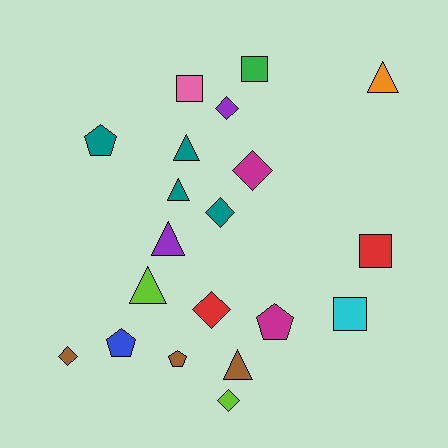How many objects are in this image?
There are 20 objects.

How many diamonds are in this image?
There are 6 diamonds.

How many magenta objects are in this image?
There are 2 magenta objects.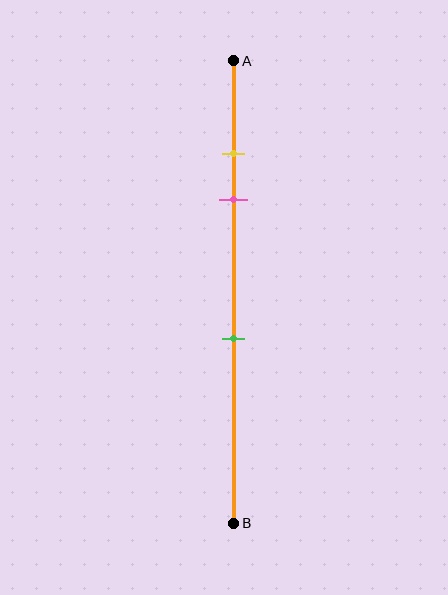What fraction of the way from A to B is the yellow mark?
The yellow mark is approximately 20% (0.2) of the way from A to B.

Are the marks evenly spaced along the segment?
No, the marks are not evenly spaced.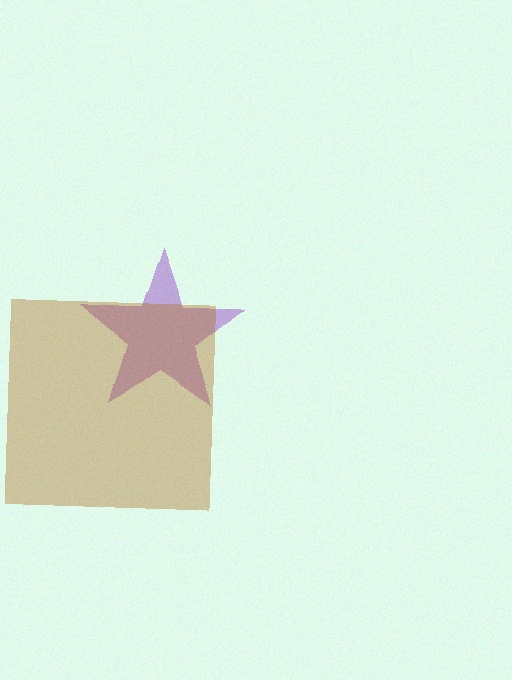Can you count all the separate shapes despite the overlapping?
Yes, there are 2 separate shapes.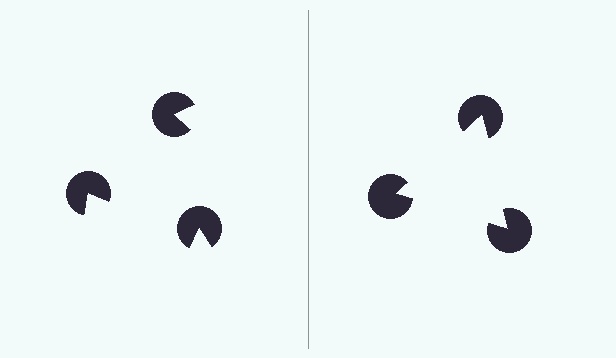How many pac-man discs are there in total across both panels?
6 — 3 on each side.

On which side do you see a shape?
An illusory triangle appears on the right side. On the left side the wedge cuts are rotated, so no coherent shape forms.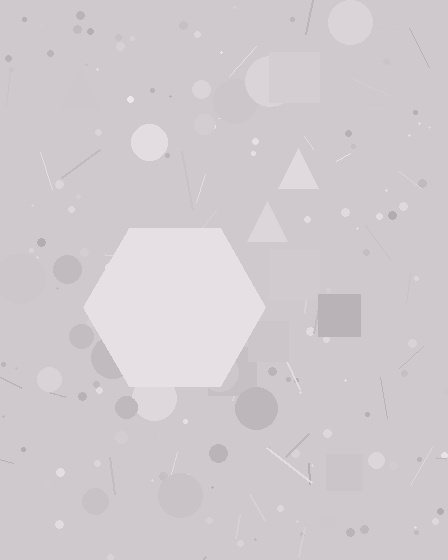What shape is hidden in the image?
A hexagon is hidden in the image.